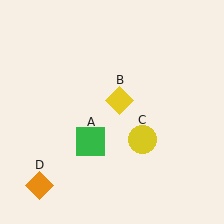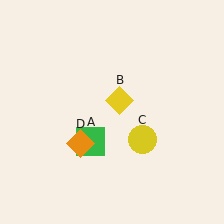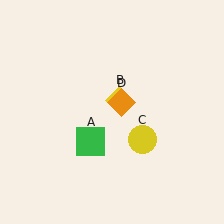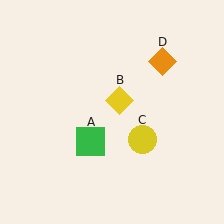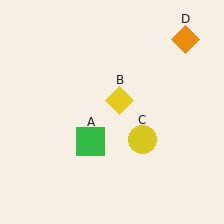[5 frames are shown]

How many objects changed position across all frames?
1 object changed position: orange diamond (object D).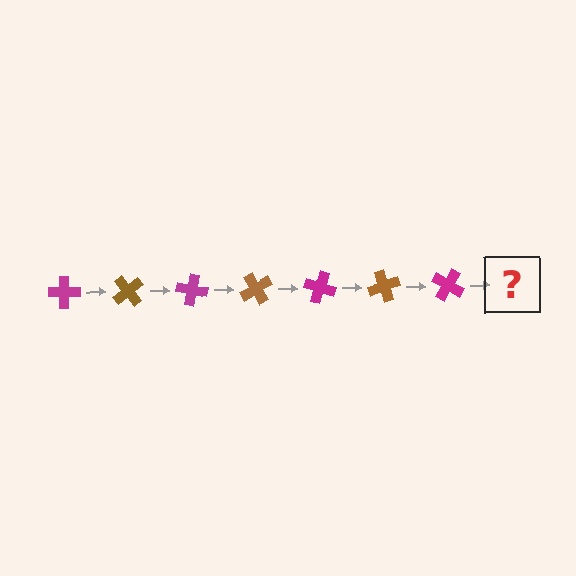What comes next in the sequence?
The next element should be a brown cross, rotated 350 degrees from the start.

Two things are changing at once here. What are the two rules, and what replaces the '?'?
The two rules are that it rotates 50 degrees each step and the color cycles through magenta and brown. The '?' should be a brown cross, rotated 350 degrees from the start.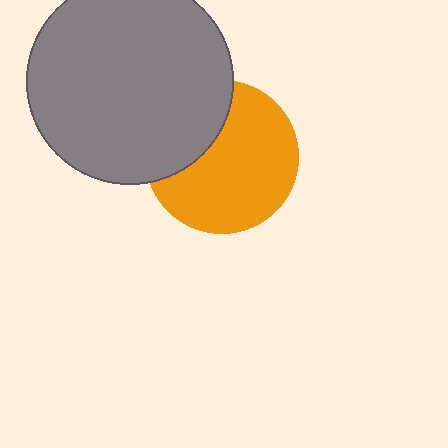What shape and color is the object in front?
The object in front is a gray circle.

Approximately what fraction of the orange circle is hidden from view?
Roughly 31% of the orange circle is hidden behind the gray circle.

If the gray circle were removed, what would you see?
You would see the complete orange circle.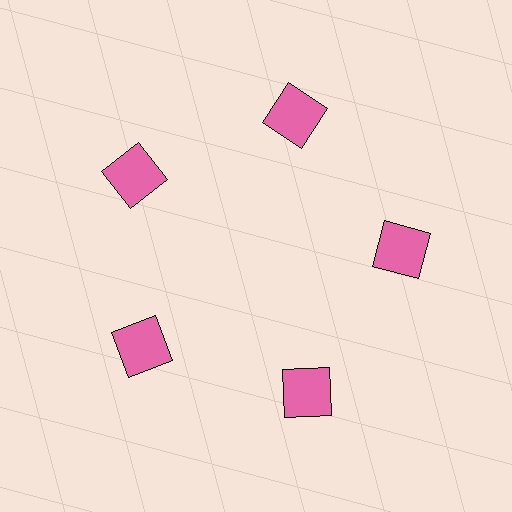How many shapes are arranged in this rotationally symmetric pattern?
There are 5 shapes, arranged in 5 groups of 1.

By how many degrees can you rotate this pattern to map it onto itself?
The pattern maps onto itself every 72 degrees of rotation.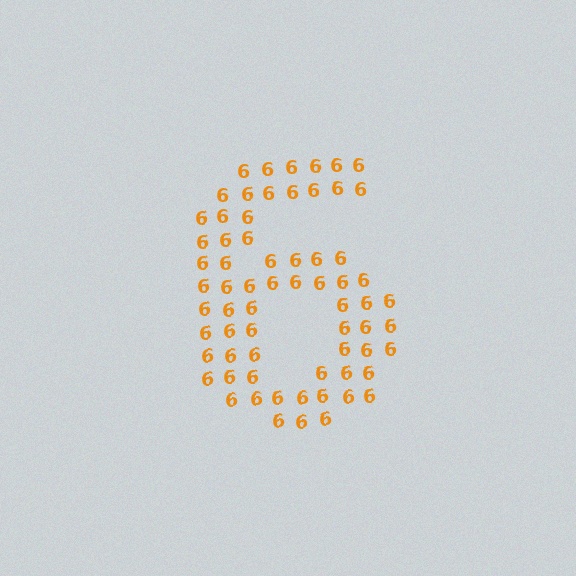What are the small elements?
The small elements are digit 6's.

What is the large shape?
The large shape is the digit 6.